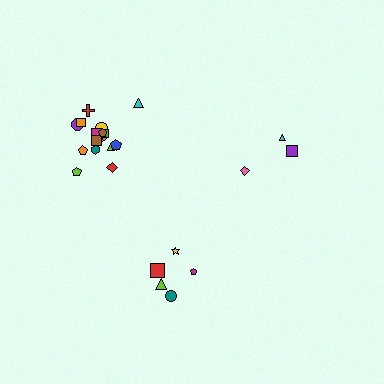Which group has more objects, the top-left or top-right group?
The top-left group.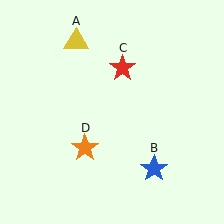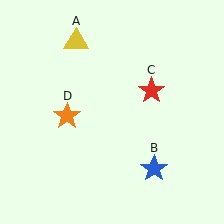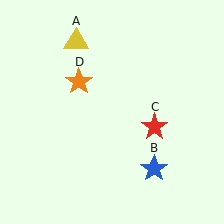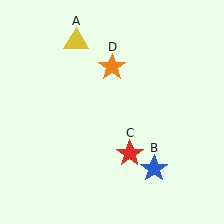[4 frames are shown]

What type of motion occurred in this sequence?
The red star (object C), orange star (object D) rotated clockwise around the center of the scene.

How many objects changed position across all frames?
2 objects changed position: red star (object C), orange star (object D).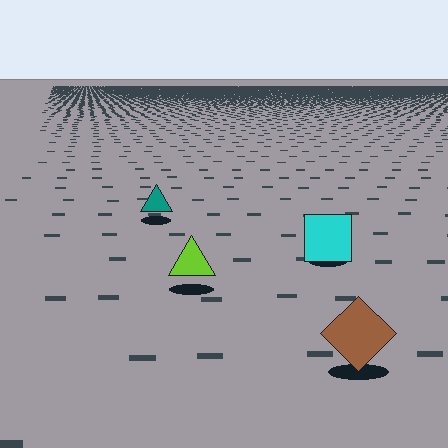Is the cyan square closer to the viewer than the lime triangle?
No. The lime triangle is closer — you can tell from the texture gradient: the ground texture is coarser near it.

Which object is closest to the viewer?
The brown diamond is closest. The texture marks near it are larger and more spread out.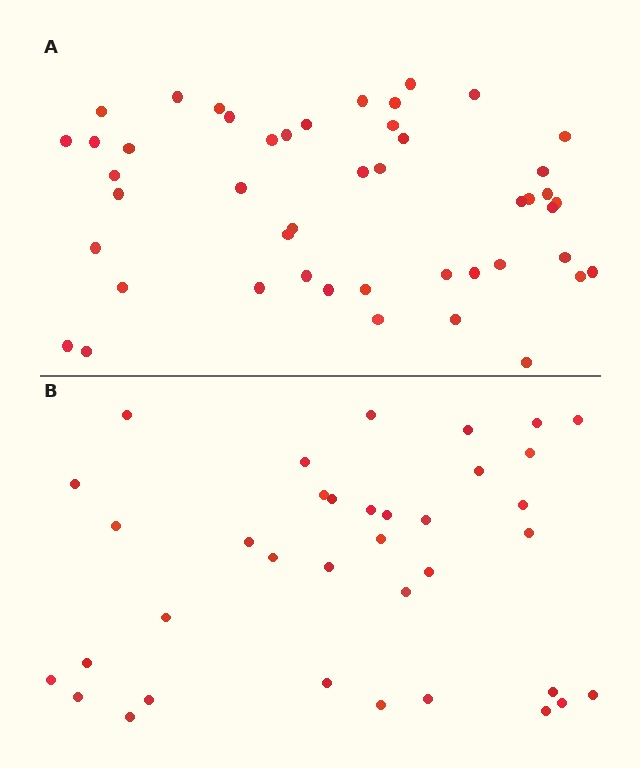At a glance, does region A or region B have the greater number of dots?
Region A (the top region) has more dots.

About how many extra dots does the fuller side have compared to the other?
Region A has roughly 12 or so more dots than region B.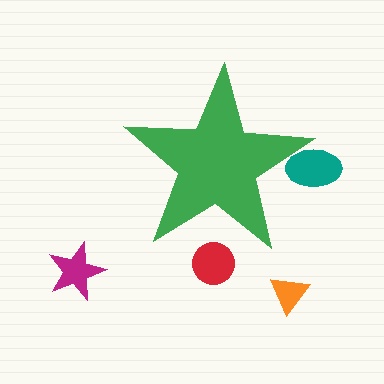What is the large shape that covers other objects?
A green star.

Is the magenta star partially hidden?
No, the magenta star is fully visible.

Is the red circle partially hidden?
Yes, the red circle is partially hidden behind the green star.